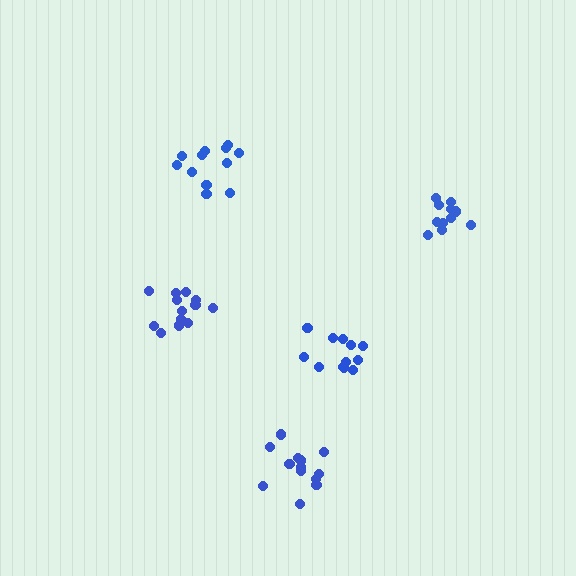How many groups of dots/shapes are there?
There are 5 groups.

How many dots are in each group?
Group 1: 12 dots, Group 2: 13 dots, Group 3: 12 dots, Group 4: 11 dots, Group 5: 13 dots (61 total).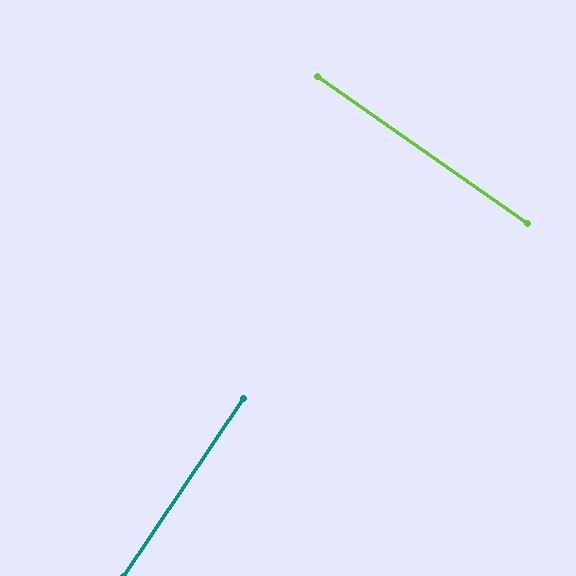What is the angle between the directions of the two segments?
Approximately 89 degrees.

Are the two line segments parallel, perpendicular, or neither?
Perpendicular — they meet at approximately 89°.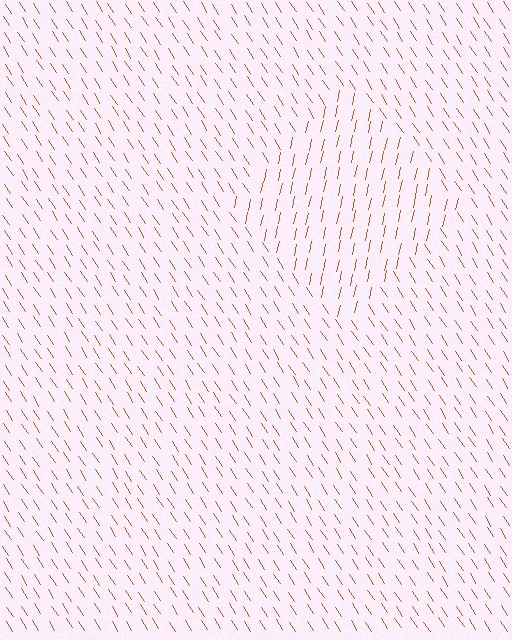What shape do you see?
I see a diamond.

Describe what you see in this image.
The image is filled with small brown line segments. A diamond region in the image has lines oriented differently from the surrounding lines, creating a visible texture boundary.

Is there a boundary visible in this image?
Yes, there is a texture boundary formed by a change in line orientation.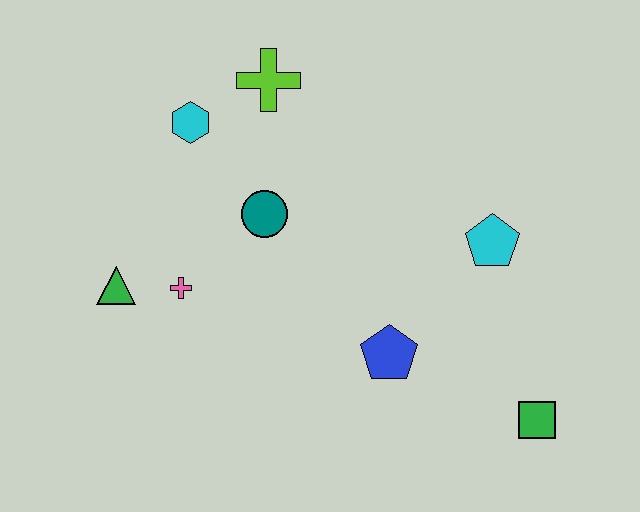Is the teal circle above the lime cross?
No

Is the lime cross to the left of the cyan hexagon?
No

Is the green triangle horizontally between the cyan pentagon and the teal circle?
No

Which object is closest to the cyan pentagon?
The blue pentagon is closest to the cyan pentagon.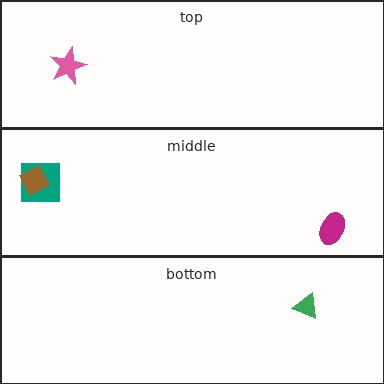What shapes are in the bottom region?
The green triangle.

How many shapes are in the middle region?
3.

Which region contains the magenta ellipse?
The middle region.